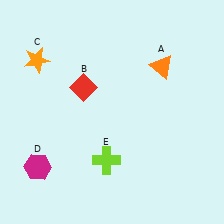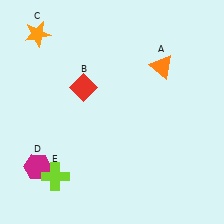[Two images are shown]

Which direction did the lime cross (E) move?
The lime cross (E) moved left.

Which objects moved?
The objects that moved are: the orange star (C), the lime cross (E).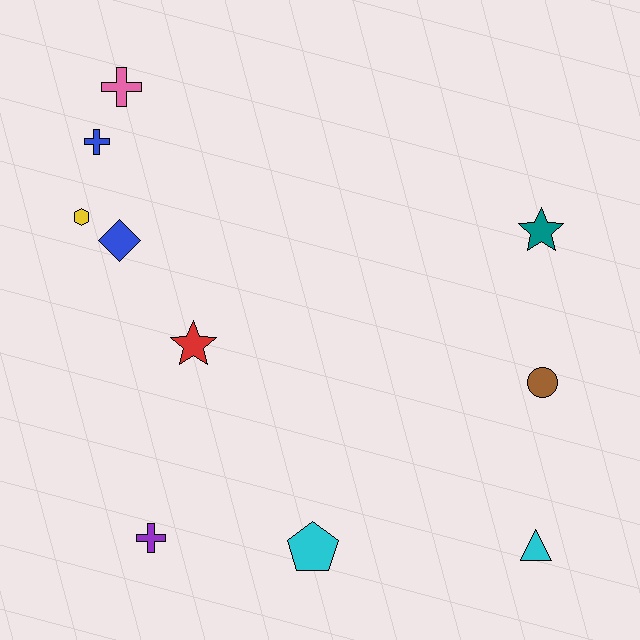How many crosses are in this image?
There are 3 crosses.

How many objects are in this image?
There are 10 objects.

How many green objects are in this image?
There are no green objects.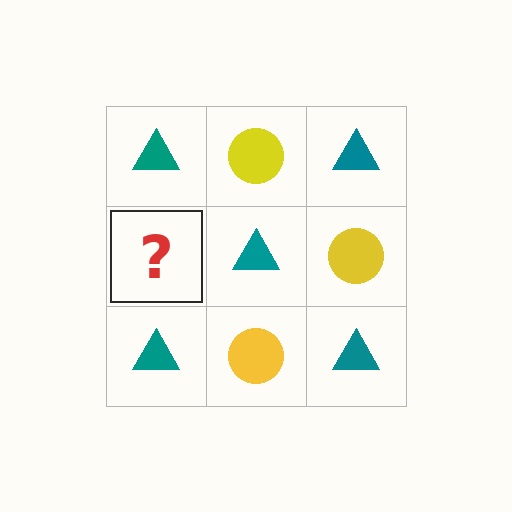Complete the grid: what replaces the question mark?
The question mark should be replaced with a yellow circle.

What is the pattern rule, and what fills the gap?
The rule is that it alternates teal triangle and yellow circle in a checkerboard pattern. The gap should be filled with a yellow circle.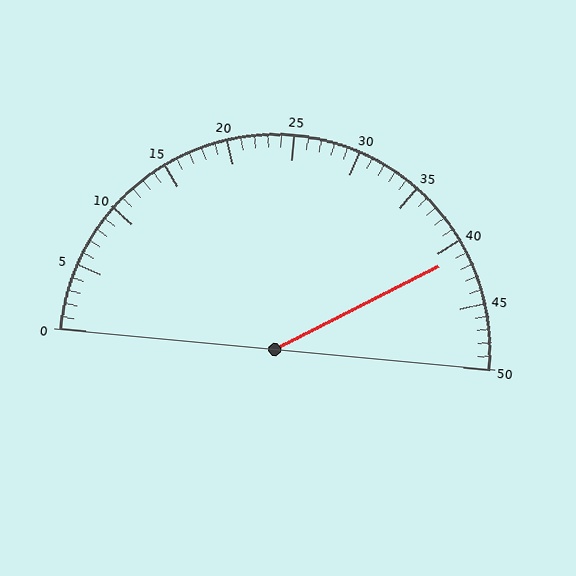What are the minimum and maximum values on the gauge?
The gauge ranges from 0 to 50.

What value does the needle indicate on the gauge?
The needle indicates approximately 41.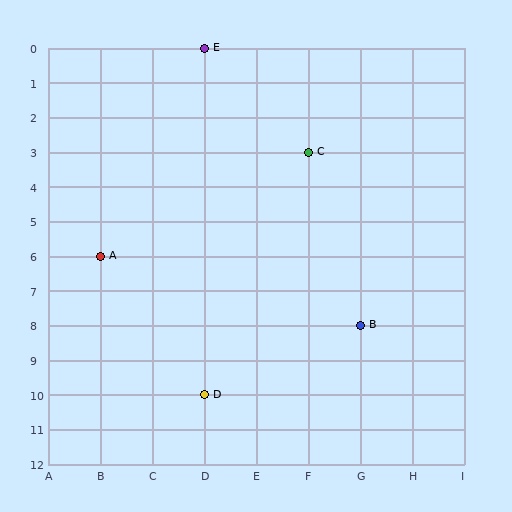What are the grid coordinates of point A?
Point A is at grid coordinates (B, 6).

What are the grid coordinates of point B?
Point B is at grid coordinates (G, 8).